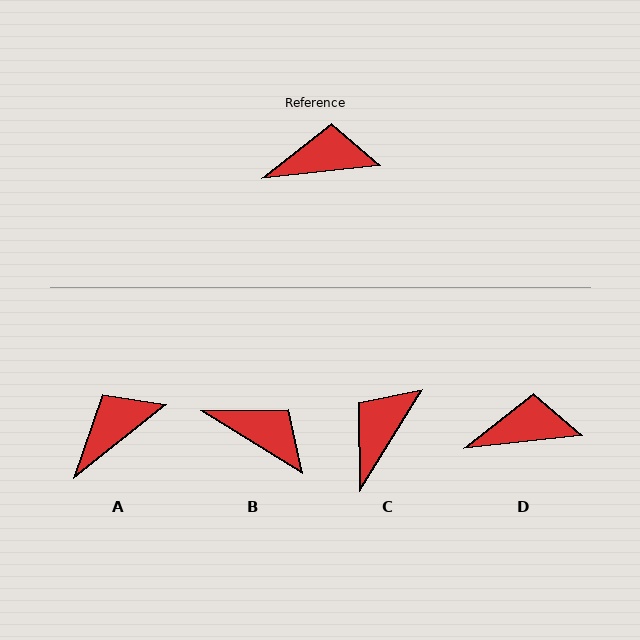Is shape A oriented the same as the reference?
No, it is off by about 32 degrees.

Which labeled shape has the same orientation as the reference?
D.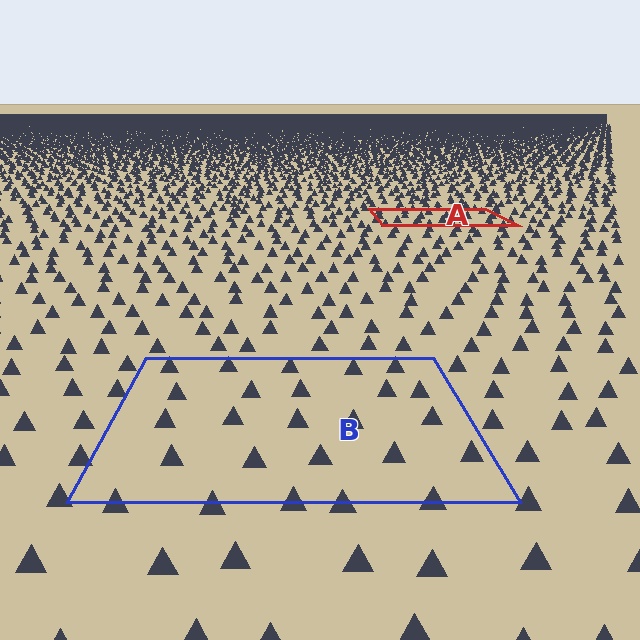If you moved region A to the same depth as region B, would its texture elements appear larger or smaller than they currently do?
They would appear larger. At a closer depth, the same texture elements are projected at a bigger on-screen size.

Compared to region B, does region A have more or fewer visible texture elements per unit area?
Region A has more texture elements per unit area — they are packed more densely because it is farther away.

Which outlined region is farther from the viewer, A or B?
Region A is farther from the viewer — the texture elements inside it appear smaller and more densely packed.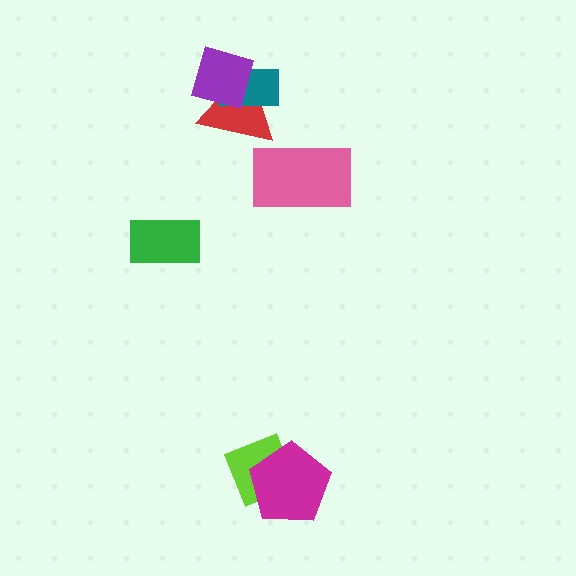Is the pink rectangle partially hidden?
No, no other shape covers it.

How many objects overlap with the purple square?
2 objects overlap with the purple square.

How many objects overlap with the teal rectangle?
2 objects overlap with the teal rectangle.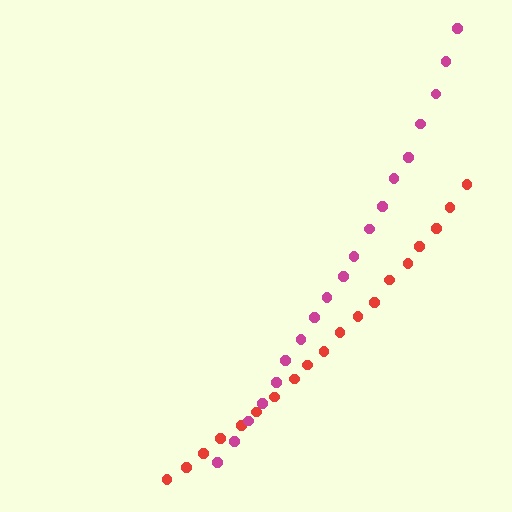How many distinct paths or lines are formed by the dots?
There are 2 distinct paths.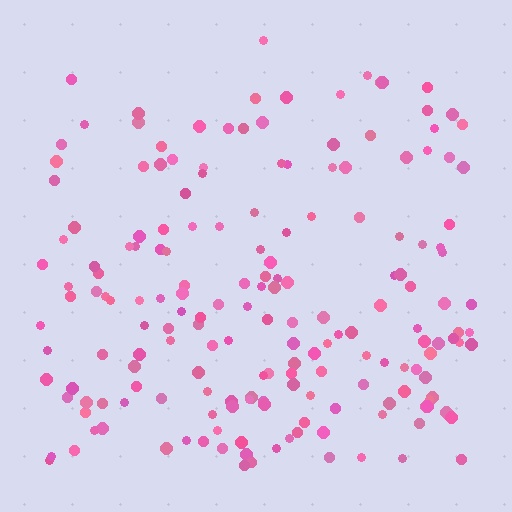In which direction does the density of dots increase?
From top to bottom, with the bottom side densest.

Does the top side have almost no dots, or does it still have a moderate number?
Still a moderate number, just noticeably fewer than the bottom.